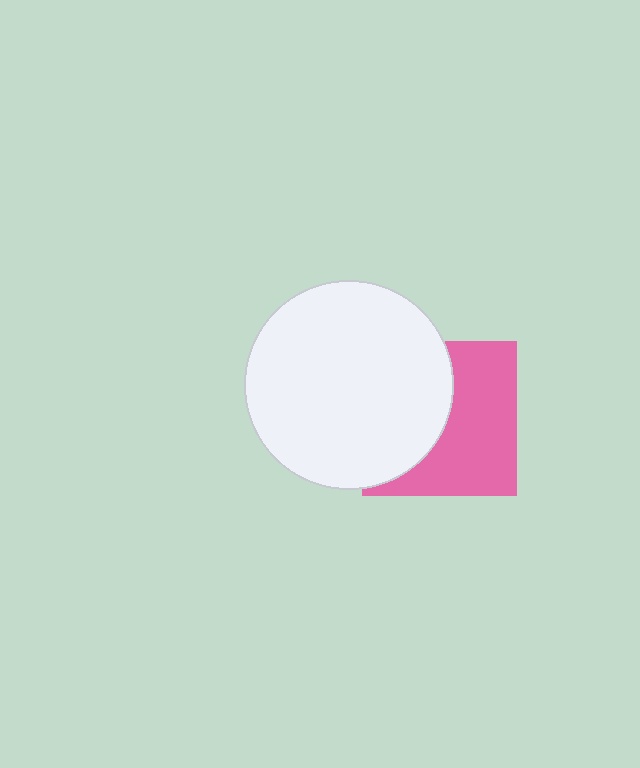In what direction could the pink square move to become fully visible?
The pink square could move right. That would shift it out from behind the white circle entirely.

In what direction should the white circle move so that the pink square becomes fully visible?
The white circle should move left. That is the shortest direction to clear the overlap and leave the pink square fully visible.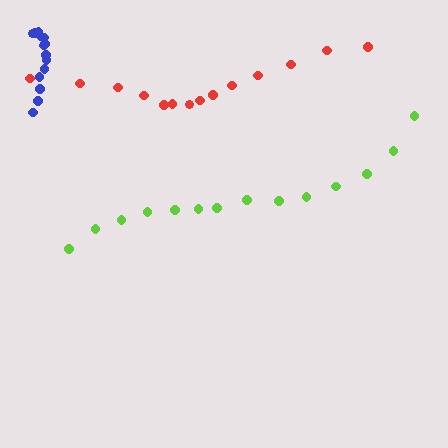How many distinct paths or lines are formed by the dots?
There are 3 distinct paths.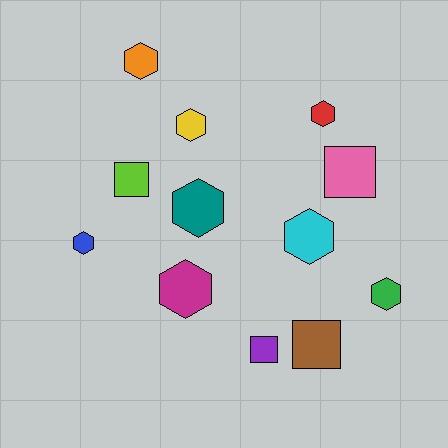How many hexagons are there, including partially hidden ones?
There are 8 hexagons.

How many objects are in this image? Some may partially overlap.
There are 12 objects.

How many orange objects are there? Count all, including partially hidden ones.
There is 1 orange object.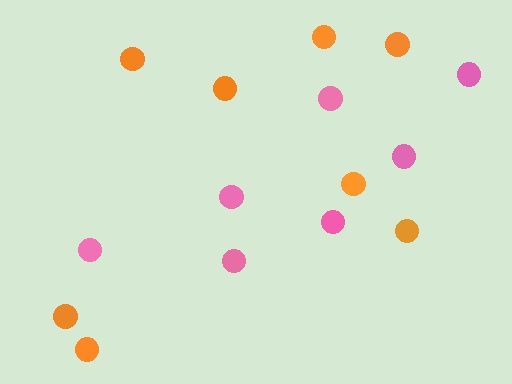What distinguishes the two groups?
There are 2 groups: one group of orange circles (8) and one group of pink circles (7).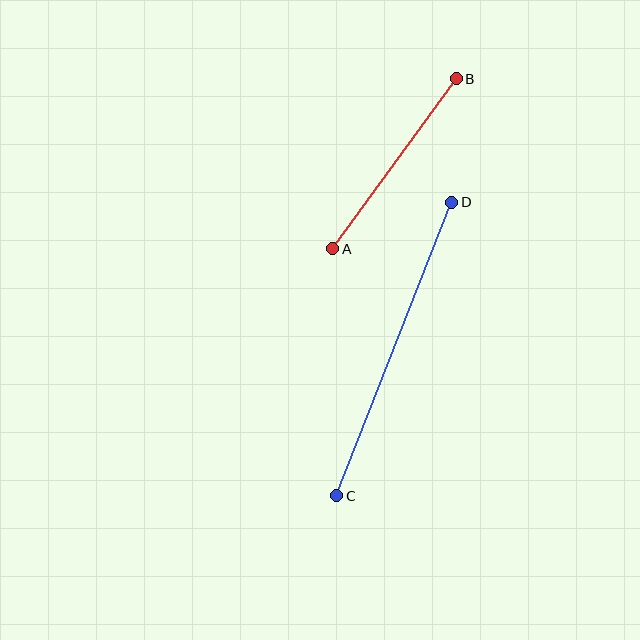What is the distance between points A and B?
The distance is approximately 210 pixels.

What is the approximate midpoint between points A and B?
The midpoint is at approximately (394, 164) pixels.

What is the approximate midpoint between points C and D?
The midpoint is at approximately (394, 349) pixels.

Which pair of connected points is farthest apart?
Points C and D are farthest apart.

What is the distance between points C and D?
The distance is approximately 315 pixels.